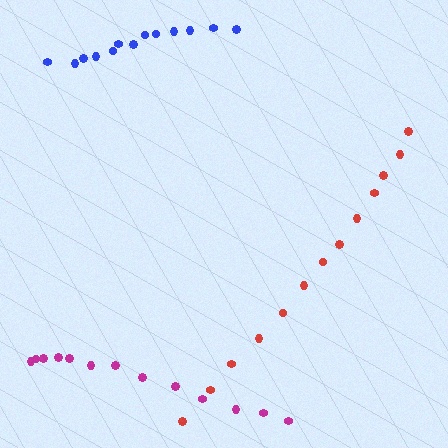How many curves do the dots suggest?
There are 3 distinct paths.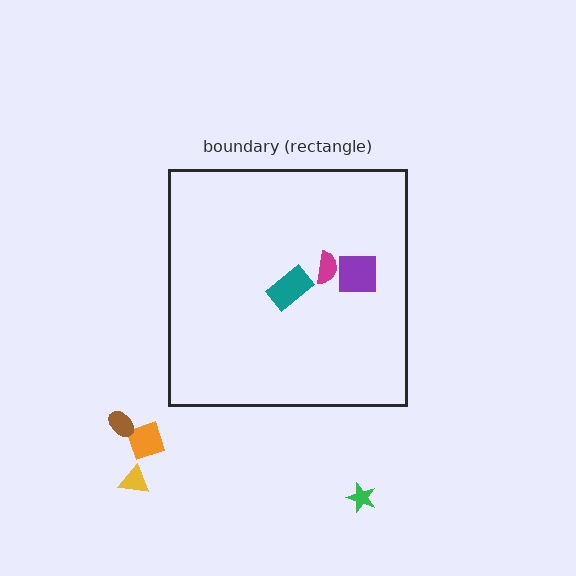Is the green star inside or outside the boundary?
Outside.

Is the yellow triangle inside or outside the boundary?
Outside.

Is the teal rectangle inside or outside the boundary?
Inside.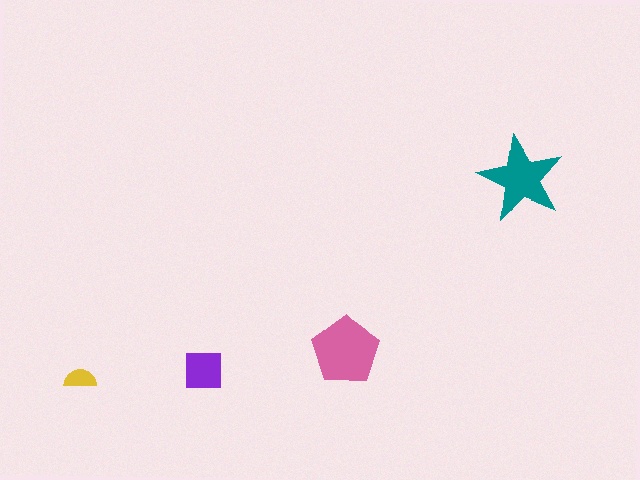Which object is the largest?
The pink pentagon.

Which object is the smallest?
The yellow semicircle.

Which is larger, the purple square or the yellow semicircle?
The purple square.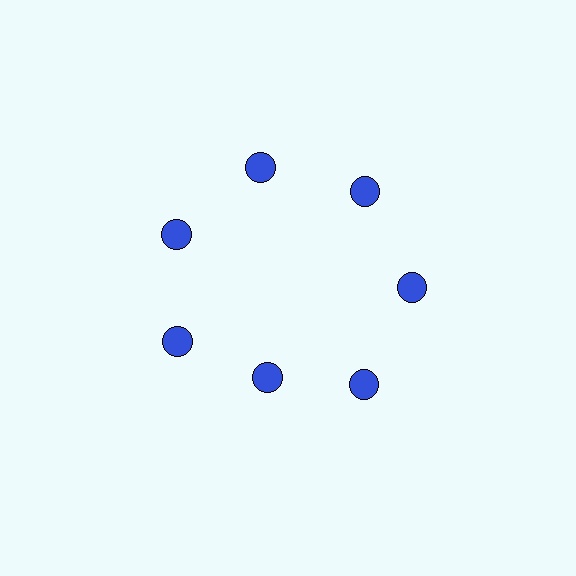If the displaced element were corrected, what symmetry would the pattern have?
It would have 7-fold rotational symmetry — the pattern would map onto itself every 51 degrees.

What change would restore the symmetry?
The symmetry would be restored by moving it outward, back onto the ring so that all 7 circles sit at equal angles and equal distance from the center.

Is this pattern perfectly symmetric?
No. The 7 blue circles are arranged in a ring, but one element near the 6 o'clock position is pulled inward toward the center, breaking the 7-fold rotational symmetry.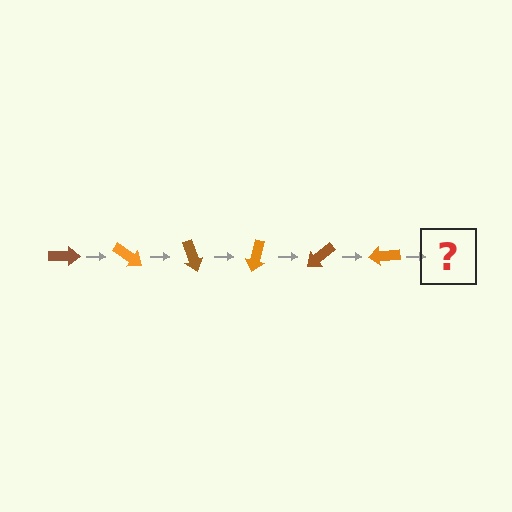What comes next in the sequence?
The next element should be a brown arrow, rotated 210 degrees from the start.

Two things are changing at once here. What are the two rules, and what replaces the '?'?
The two rules are that it rotates 35 degrees each step and the color cycles through brown and orange. The '?' should be a brown arrow, rotated 210 degrees from the start.